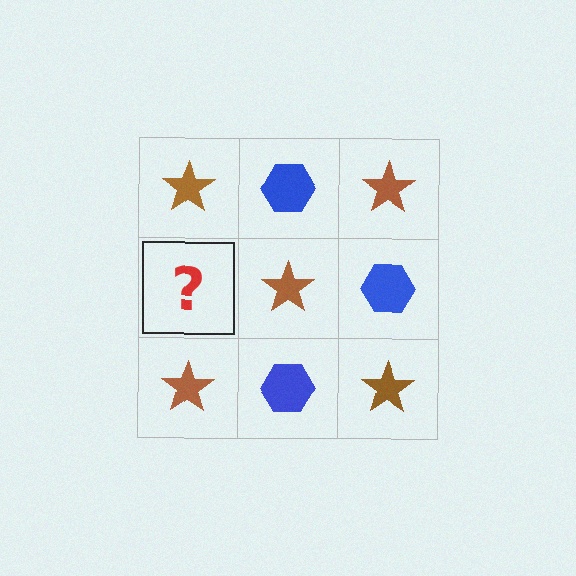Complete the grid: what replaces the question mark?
The question mark should be replaced with a blue hexagon.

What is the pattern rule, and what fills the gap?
The rule is that it alternates brown star and blue hexagon in a checkerboard pattern. The gap should be filled with a blue hexagon.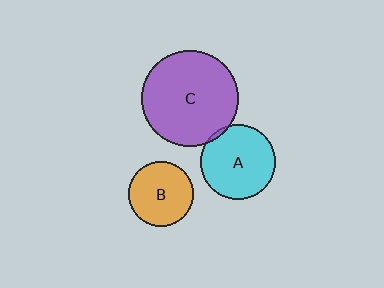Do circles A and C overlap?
Yes.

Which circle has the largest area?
Circle C (purple).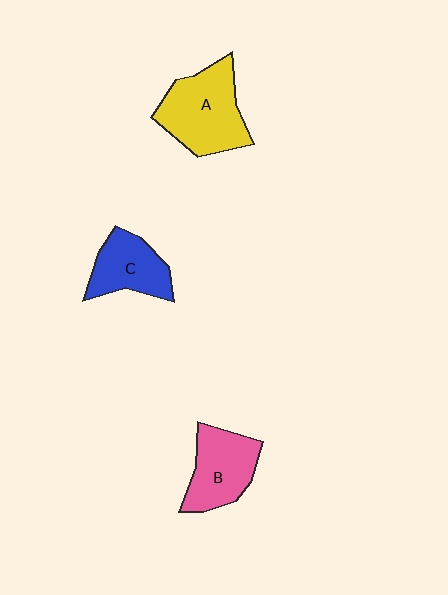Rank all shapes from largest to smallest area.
From largest to smallest: A (yellow), B (pink), C (blue).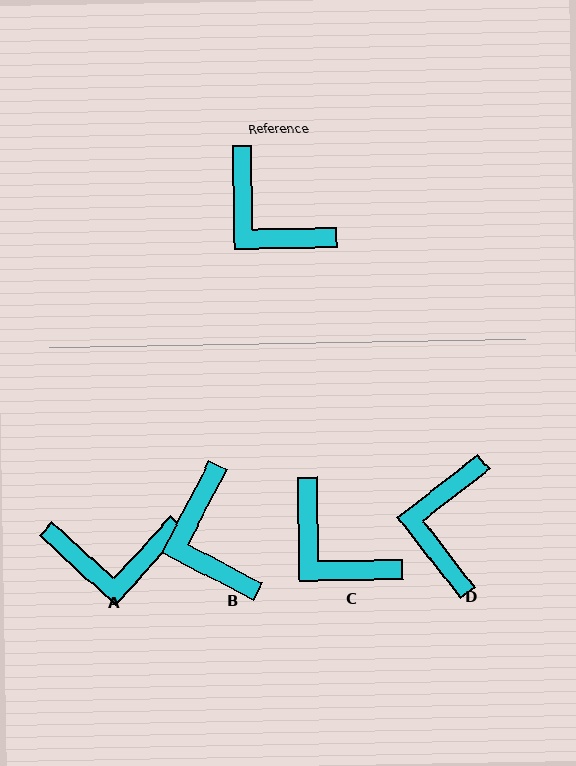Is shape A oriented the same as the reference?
No, it is off by about 47 degrees.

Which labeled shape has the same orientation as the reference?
C.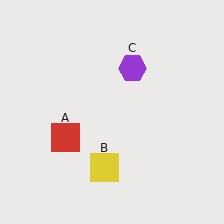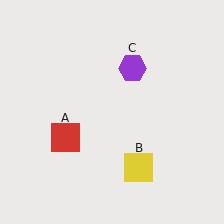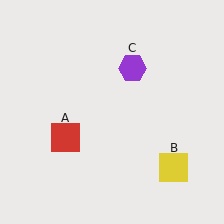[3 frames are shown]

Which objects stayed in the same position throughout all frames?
Red square (object A) and purple hexagon (object C) remained stationary.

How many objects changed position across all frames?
1 object changed position: yellow square (object B).